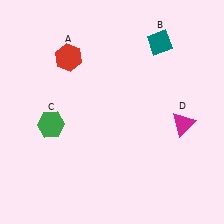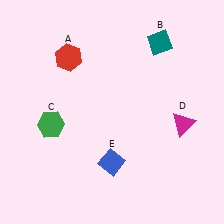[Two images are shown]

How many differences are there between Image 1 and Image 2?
There is 1 difference between the two images.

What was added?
A blue diamond (E) was added in Image 2.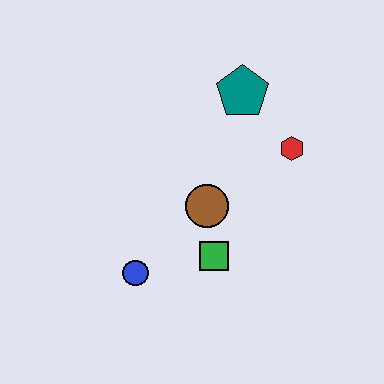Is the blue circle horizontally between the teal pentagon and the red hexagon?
No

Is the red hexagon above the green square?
Yes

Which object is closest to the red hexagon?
The teal pentagon is closest to the red hexagon.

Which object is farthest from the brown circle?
The teal pentagon is farthest from the brown circle.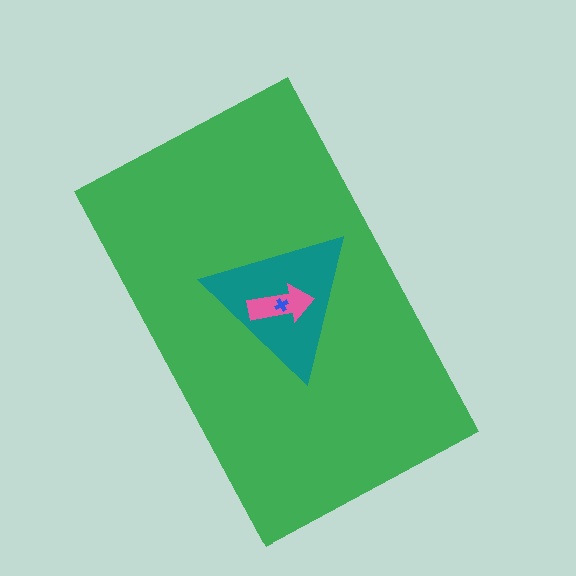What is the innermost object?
The blue cross.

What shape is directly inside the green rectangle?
The teal triangle.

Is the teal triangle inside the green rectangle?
Yes.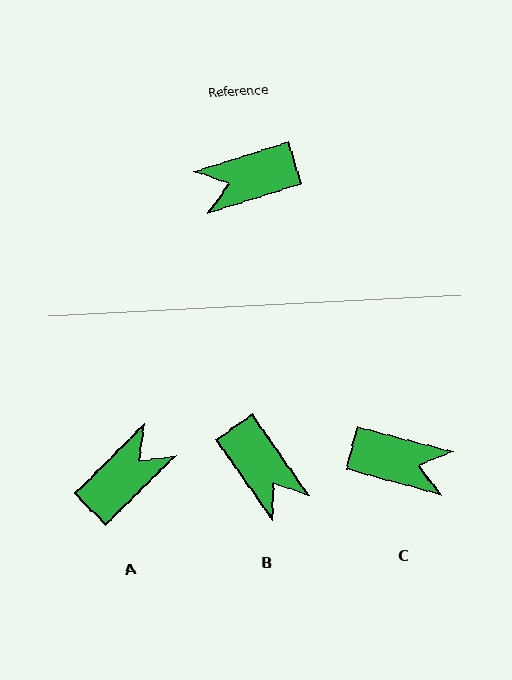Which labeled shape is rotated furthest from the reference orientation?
A, about 153 degrees away.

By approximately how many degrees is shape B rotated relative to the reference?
Approximately 107 degrees counter-clockwise.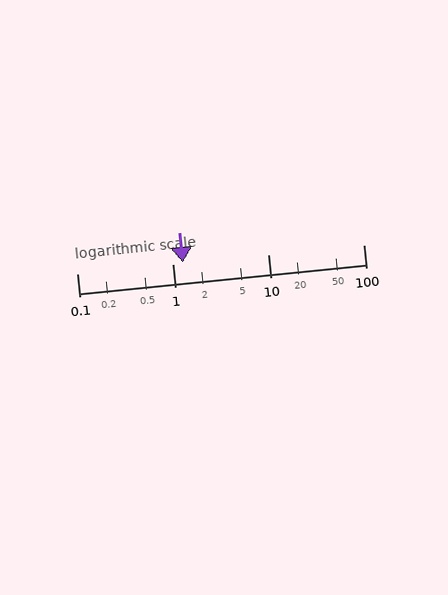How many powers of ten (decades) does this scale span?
The scale spans 3 decades, from 0.1 to 100.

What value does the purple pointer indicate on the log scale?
The pointer indicates approximately 1.3.